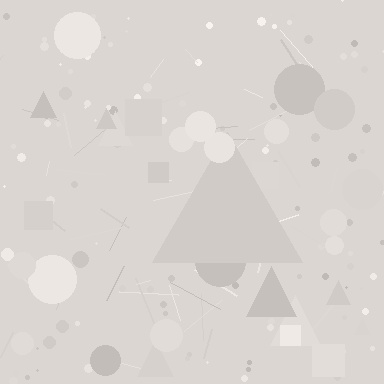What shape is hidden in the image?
A triangle is hidden in the image.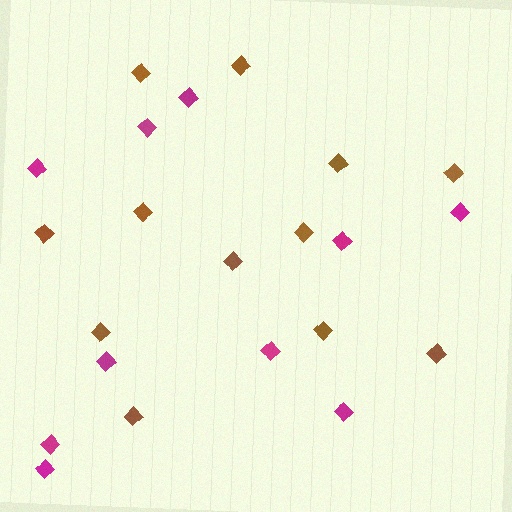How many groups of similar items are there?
There are 2 groups: one group of brown diamonds (12) and one group of magenta diamonds (10).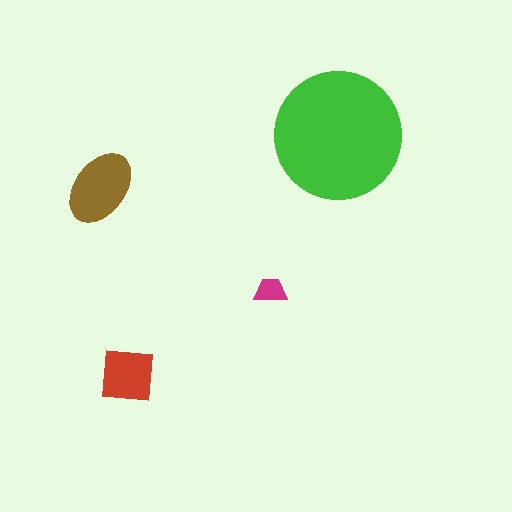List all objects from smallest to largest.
The magenta trapezoid, the red square, the brown ellipse, the green circle.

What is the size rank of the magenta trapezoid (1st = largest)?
4th.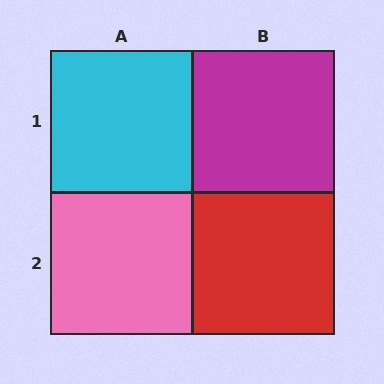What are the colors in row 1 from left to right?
Cyan, magenta.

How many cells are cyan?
1 cell is cyan.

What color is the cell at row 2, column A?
Pink.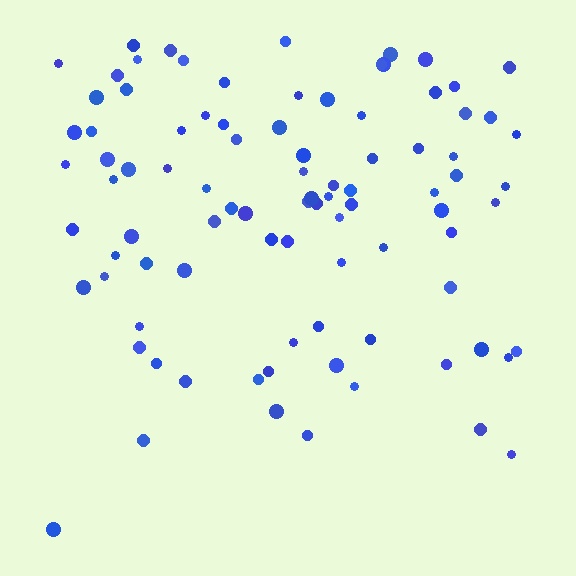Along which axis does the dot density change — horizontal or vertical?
Vertical.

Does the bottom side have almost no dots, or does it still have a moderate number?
Still a moderate number, just noticeably fewer than the top.